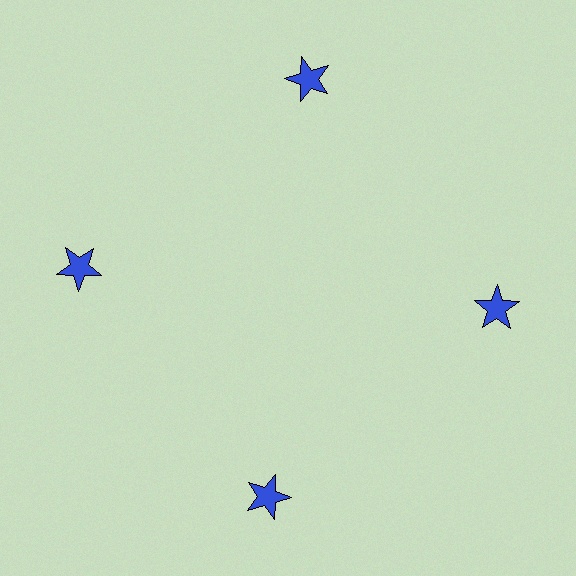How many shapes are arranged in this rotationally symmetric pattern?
There are 4 shapes, arranged in 4 groups of 1.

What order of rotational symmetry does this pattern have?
This pattern has 4-fold rotational symmetry.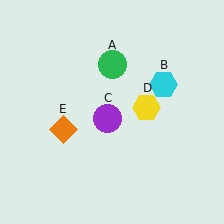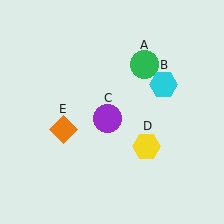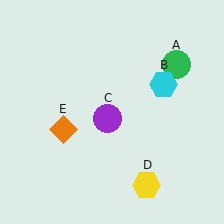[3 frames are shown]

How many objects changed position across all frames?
2 objects changed position: green circle (object A), yellow hexagon (object D).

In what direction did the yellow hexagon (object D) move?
The yellow hexagon (object D) moved down.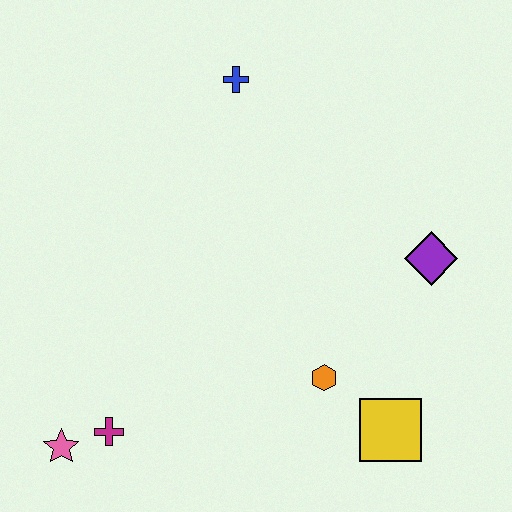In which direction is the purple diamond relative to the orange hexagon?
The purple diamond is above the orange hexagon.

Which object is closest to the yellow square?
The orange hexagon is closest to the yellow square.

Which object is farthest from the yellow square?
The blue cross is farthest from the yellow square.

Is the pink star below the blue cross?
Yes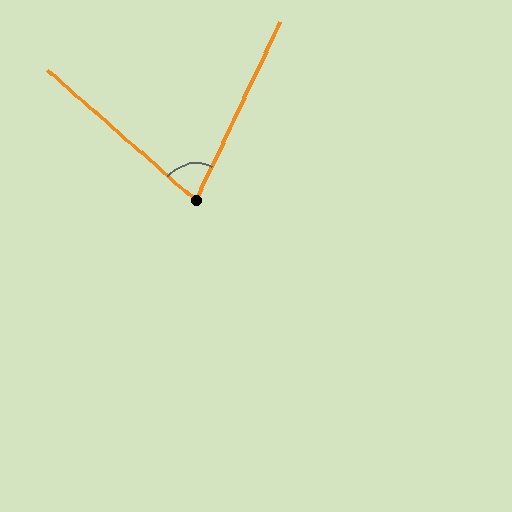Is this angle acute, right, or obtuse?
It is acute.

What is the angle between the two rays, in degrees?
Approximately 74 degrees.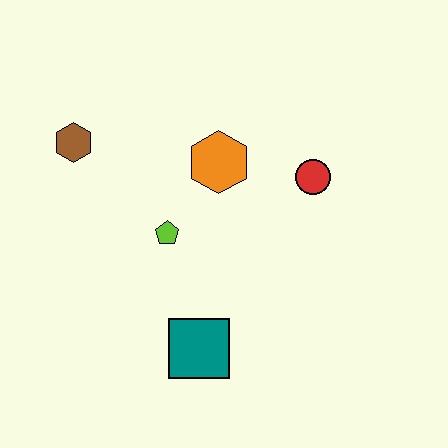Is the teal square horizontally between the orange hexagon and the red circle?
No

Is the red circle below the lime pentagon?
No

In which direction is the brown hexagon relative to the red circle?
The brown hexagon is to the left of the red circle.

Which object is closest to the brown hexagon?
The lime pentagon is closest to the brown hexagon.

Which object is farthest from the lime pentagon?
The red circle is farthest from the lime pentagon.